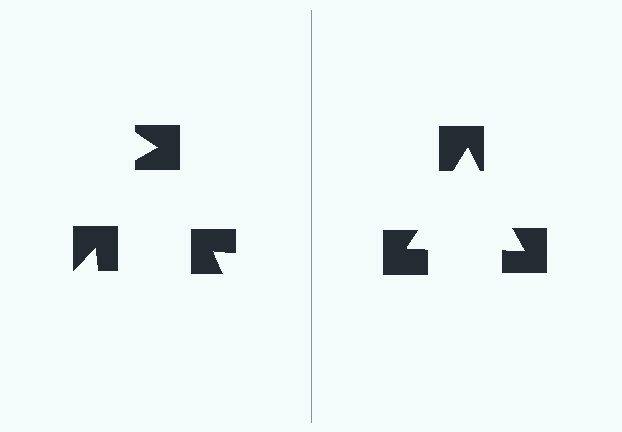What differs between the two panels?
The notched squares are positioned identically on both sides; only the wedge orientations differ. On the right they align to a triangle; on the left they are misaligned.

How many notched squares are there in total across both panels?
6 — 3 on each side.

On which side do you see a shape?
An illusory triangle appears on the right side. On the left side the wedge cuts are rotated, so no coherent shape forms.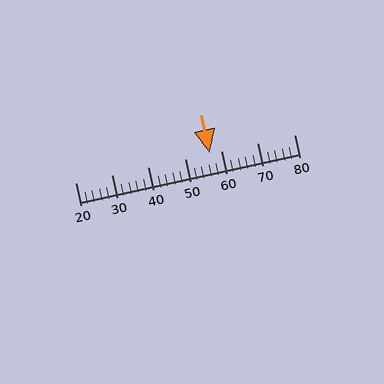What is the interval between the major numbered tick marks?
The major tick marks are spaced 10 units apart.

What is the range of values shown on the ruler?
The ruler shows values from 20 to 80.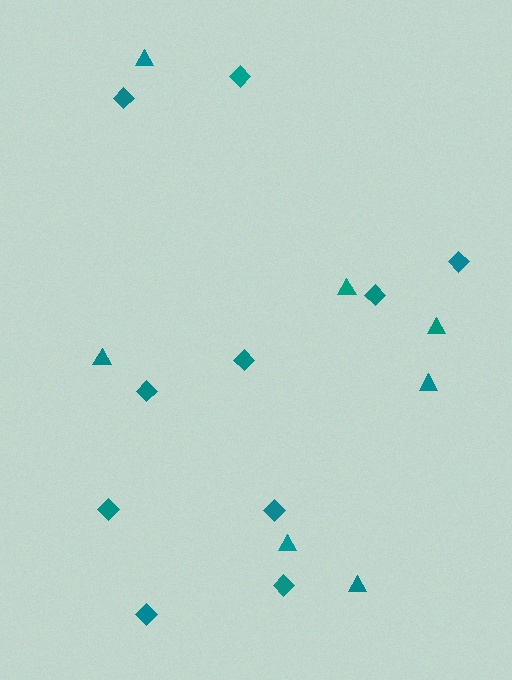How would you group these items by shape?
There are 2 groups: one group of triangles (7) and one group of diamonds (10).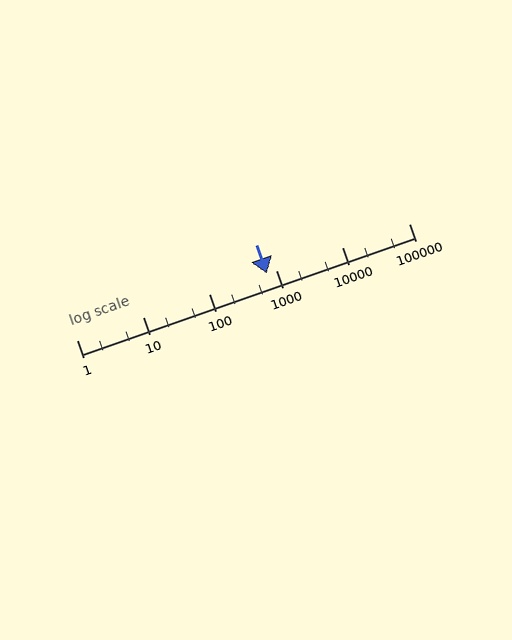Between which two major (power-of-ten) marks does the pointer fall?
The pointer is between 100 and 1000.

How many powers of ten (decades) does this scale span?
The scale spans 5 decades, from 1 to 100000.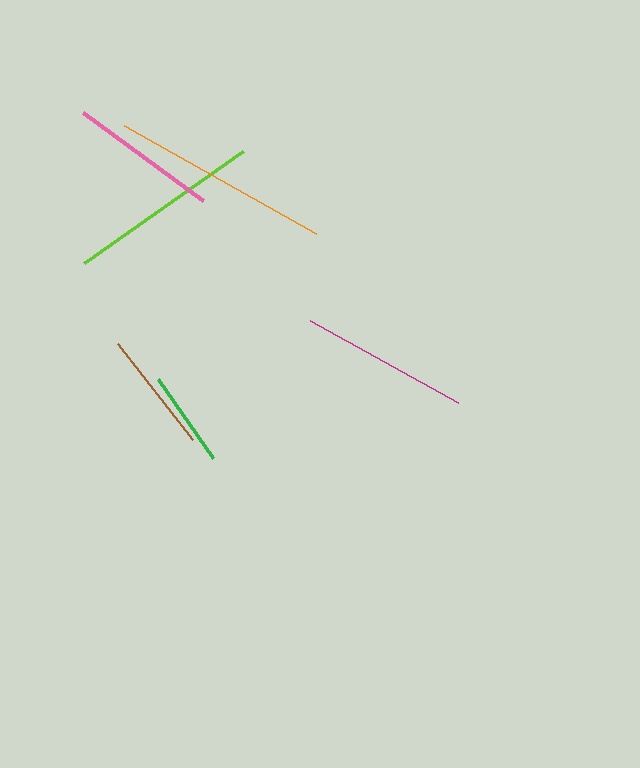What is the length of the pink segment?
The pink segment is approximately 149 pixels long.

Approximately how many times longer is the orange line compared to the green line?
The orange line is approximately 2.3 times the length of the green line.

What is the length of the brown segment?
The brown segment is approximately 122 pixels long.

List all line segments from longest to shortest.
From longest to shortest: orange, lime, magenta, pink, brown, green.